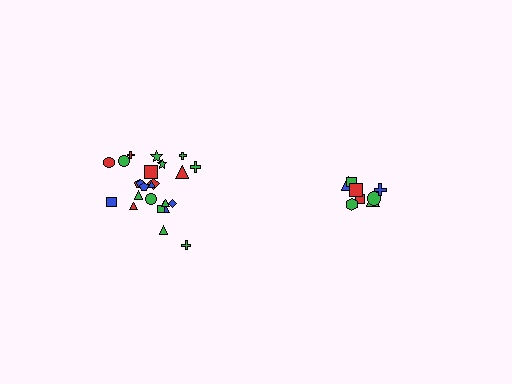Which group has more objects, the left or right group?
The left group.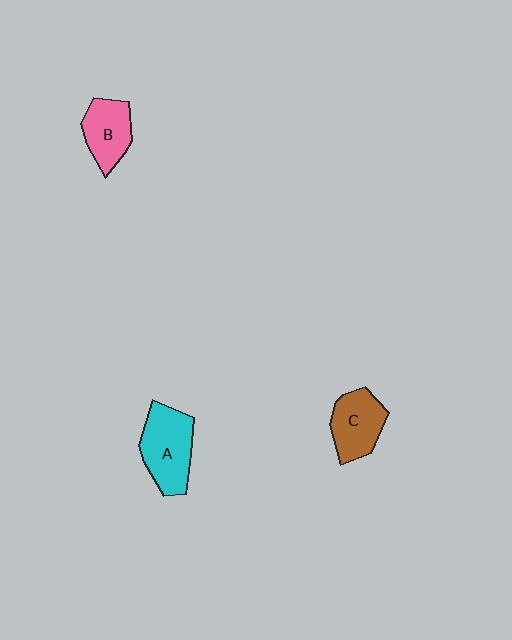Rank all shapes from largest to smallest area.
From largest to smallest: A (cyan), C (brown), B (pink).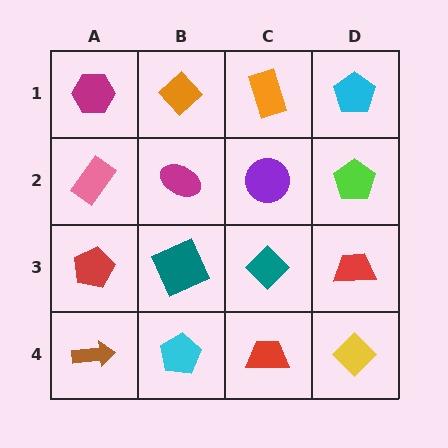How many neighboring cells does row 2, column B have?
4.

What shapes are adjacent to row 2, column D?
A cyan pentagon (row 1, column D), a red trapezoid (row 3, column D), a purple circle (row 2, column C).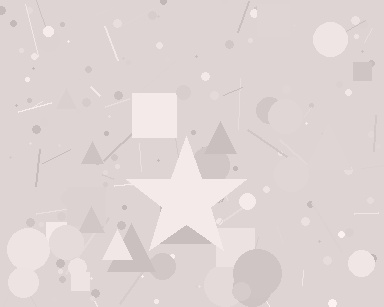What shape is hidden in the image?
A star is hidden in the image.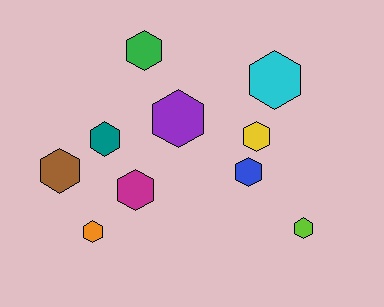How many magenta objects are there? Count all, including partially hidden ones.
There is 1 magenta object.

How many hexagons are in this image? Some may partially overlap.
There are 10 hexagons.